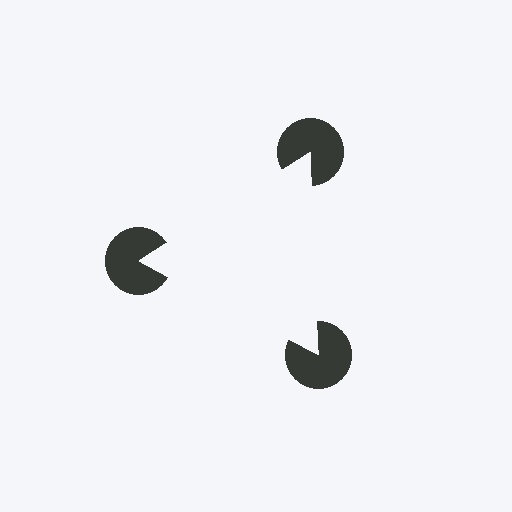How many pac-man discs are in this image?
There are 3 — one at each vertex of the illusory triangle.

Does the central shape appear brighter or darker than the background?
It typically appears slightly brighter than the background, even though no actual brightness change is drawn.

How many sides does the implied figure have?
3 sides.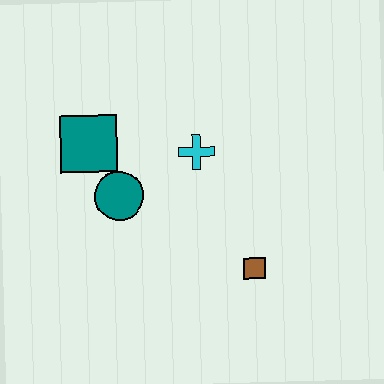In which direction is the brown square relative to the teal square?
The brown square is to the right of the teal square.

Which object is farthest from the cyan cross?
The brown square is farthest from the cyan cross.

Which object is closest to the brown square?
The cyan cross is closest to the brown square.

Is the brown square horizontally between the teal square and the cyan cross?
No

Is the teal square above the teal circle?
Yes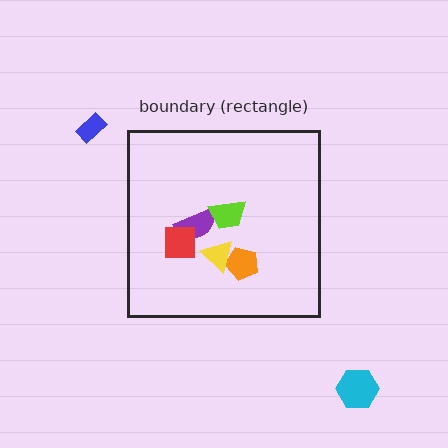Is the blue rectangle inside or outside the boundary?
Outside.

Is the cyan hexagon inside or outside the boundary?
Outside.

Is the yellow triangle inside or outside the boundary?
Inside.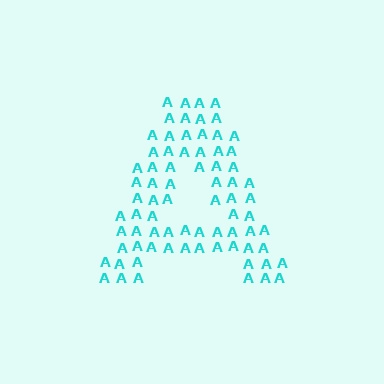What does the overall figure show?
The overall figure shows the letter A.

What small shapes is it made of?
It is made of small letter A's.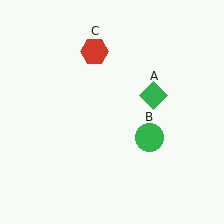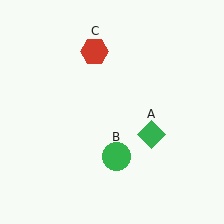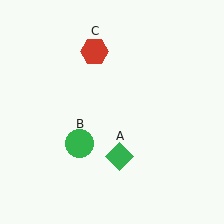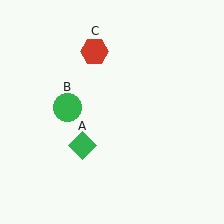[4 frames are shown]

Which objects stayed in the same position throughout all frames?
Red hexagon (object C) remained stationary.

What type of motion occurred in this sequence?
The green diamond (object A), green circle (object B) rotated clockwise around the center of the scene.